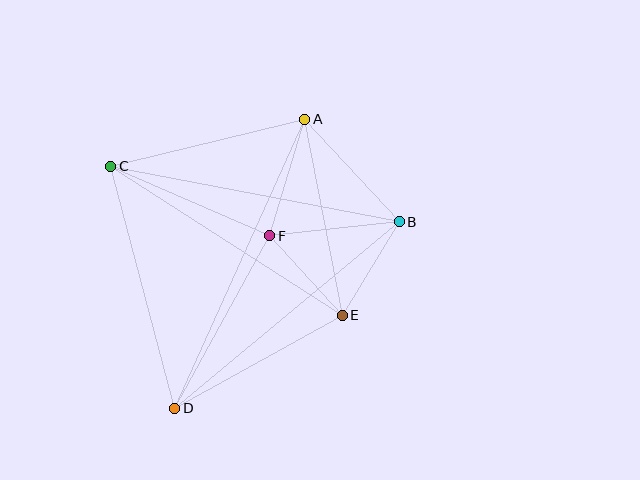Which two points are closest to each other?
Points E and F are closest to each other.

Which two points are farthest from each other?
Points A and D are farthest from each other.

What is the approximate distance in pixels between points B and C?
The distance between B and C is approximately 293 pixels.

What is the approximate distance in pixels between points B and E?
The distance between B and E is approximately 110 pixels.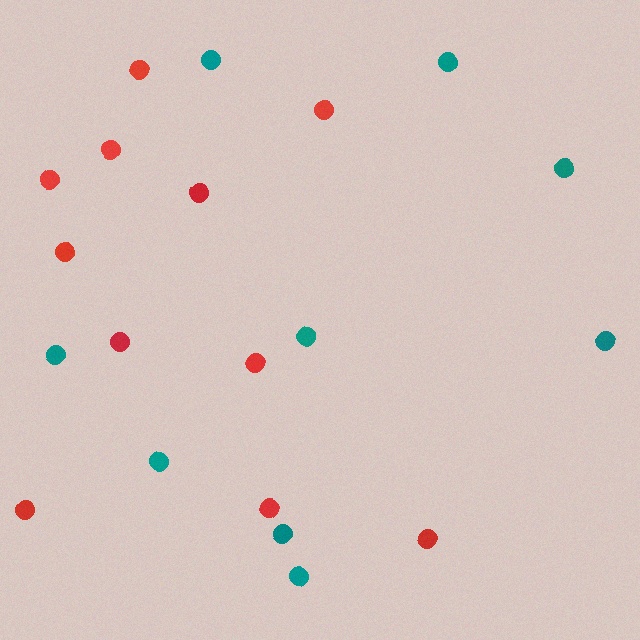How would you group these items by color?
There are 2 groups: one group of teal circles (9) and one group of red circles (11).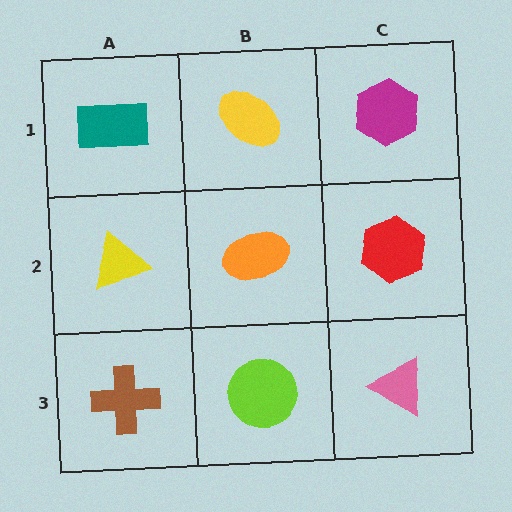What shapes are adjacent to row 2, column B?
A yellow ellipse (row 1, column B), a lime circle (row 3, column B), a yellow triangle (row 2, column A), a red hexagon (row 2, column C).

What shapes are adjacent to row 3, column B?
An orange ellipse (row 2, column B), a brown cross (row 3, column A), a pink triangle (row 3, column C).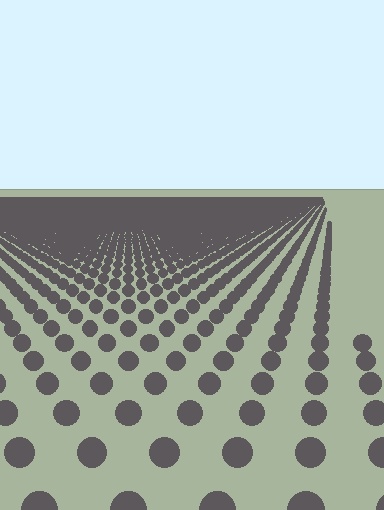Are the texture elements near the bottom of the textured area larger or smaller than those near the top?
Larger. Near the bottom, elements are closer to the viewer and appear at a bigger on-screen size.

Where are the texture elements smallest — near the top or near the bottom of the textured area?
Near the top.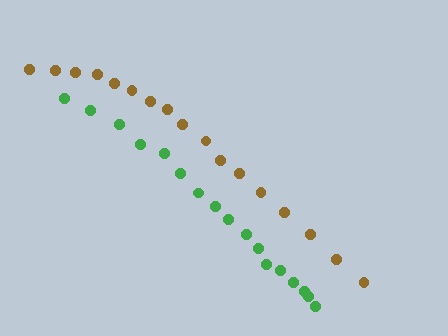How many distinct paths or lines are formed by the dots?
There are 2 distinct paths.